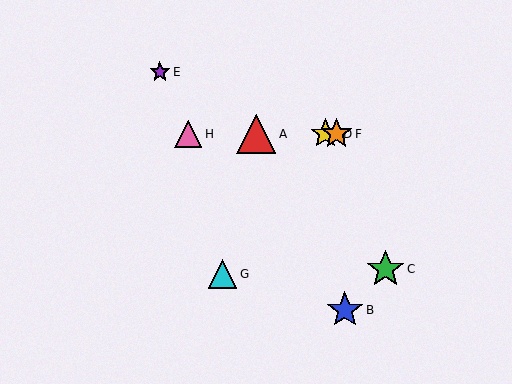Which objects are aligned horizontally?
Objects A, D, F, H are aligned horizontally.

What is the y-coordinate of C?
Object C is at y≈269.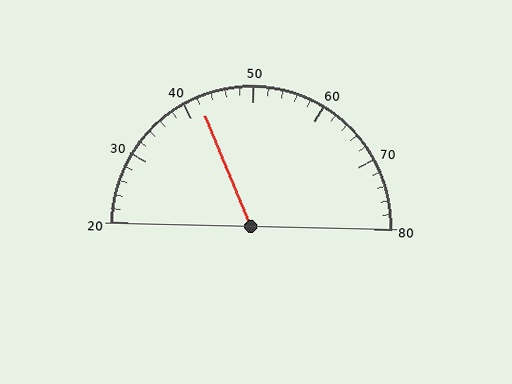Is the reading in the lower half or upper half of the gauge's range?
The reading is in the lower half of the range (20 to 80).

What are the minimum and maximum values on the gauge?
The gauge ranges from 20 to 80.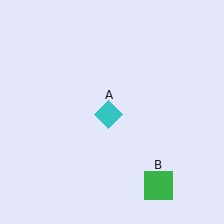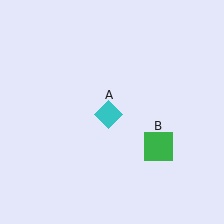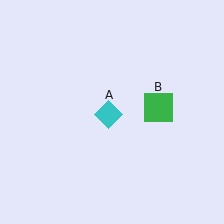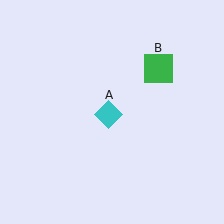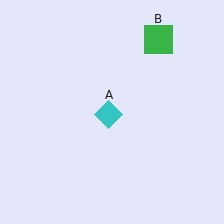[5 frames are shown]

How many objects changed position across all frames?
1 object changed position: green square (object B).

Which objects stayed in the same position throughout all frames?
Cyan diamond (object A) remained stationary.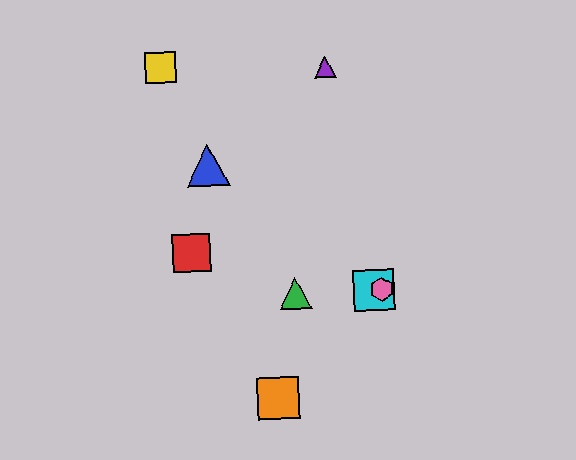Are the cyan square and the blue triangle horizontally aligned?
No, the cyan square is at y≈290 and the blue triangle is at y≈165.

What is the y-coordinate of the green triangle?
The green triangle is at y≈293.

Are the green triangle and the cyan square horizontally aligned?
Yes, both are at y≈293.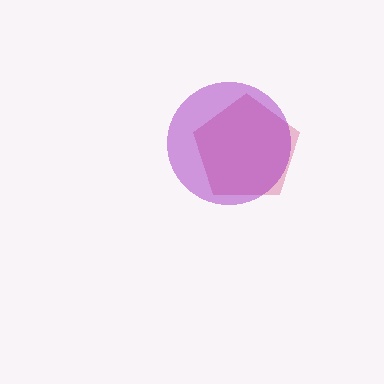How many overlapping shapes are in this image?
There are 2 overlapping shapes in the image.